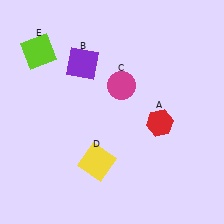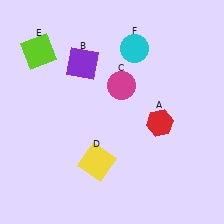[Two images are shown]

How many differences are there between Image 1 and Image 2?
There is 1 difference between the two images.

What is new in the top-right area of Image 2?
A cyan circle (F) was added in the top-right area of Image 2.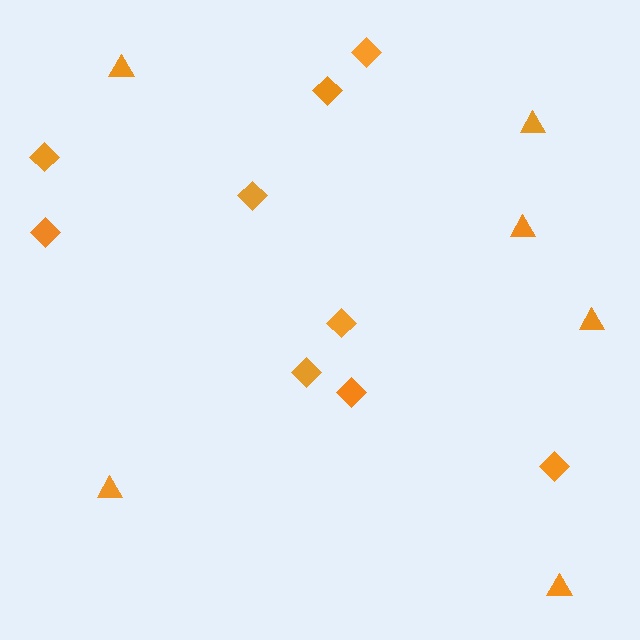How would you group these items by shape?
There are 2 groups: one group of triangles (6) and one group of diamonds (9).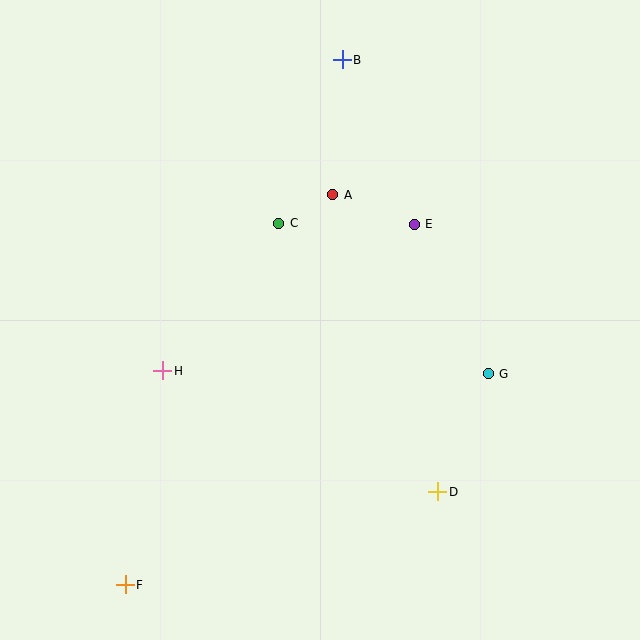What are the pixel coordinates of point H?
Point H is at (163, 371).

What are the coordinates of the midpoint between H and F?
The midpoint between H and F is at (144, 478).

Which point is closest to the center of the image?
Point C at (279, 223) is closest to the center.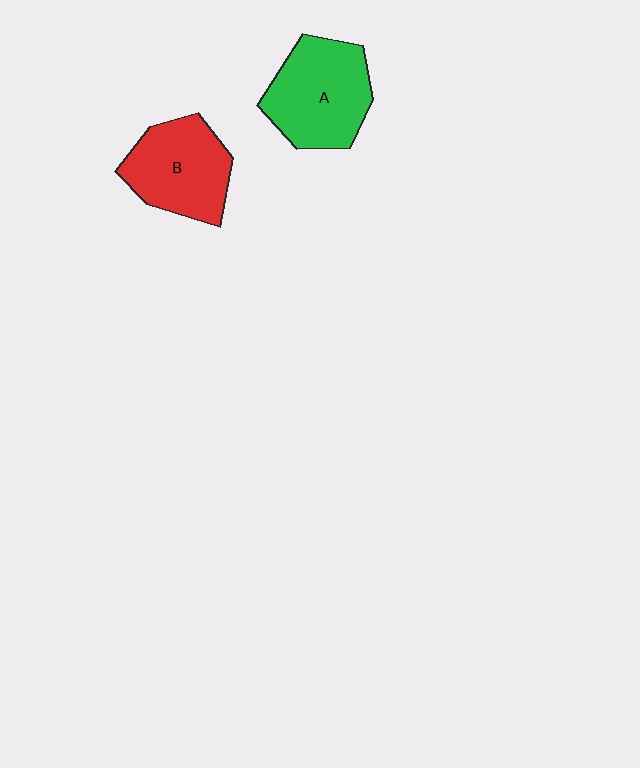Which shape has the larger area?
Shape A (green).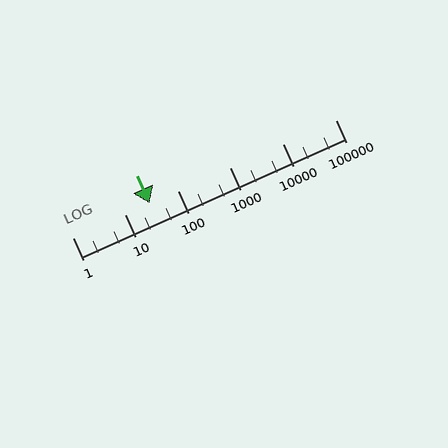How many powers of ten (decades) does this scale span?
The scale spans 5 decades, from 1 to 100000.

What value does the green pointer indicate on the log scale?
The pointer indicates approximately 29.